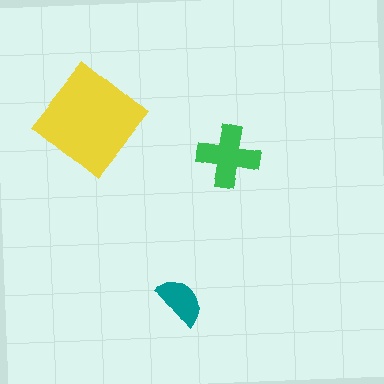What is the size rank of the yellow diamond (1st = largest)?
1st.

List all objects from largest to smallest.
The yellow diamond, the green cross, the teal semicircle.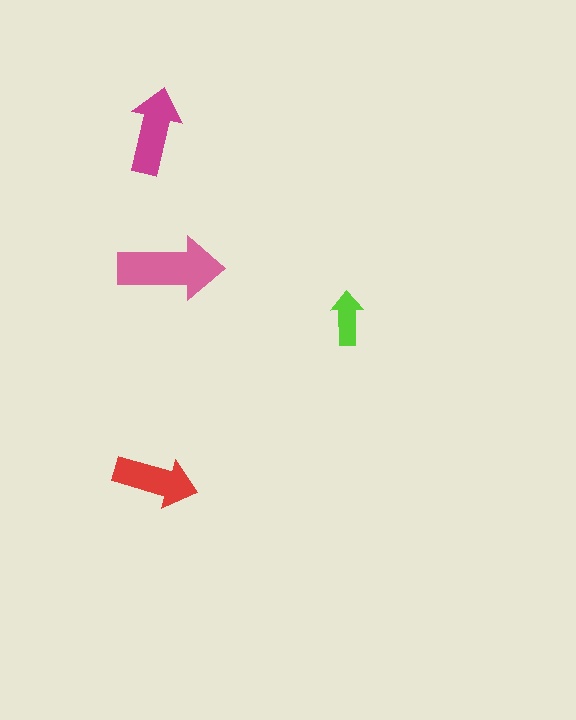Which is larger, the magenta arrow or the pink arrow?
The pink one.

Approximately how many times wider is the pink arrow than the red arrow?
About 1.5 times wider.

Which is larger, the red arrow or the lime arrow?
The red one.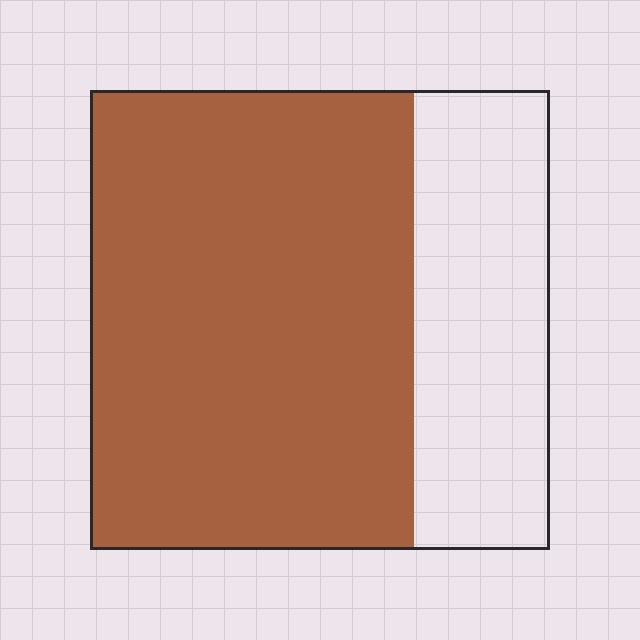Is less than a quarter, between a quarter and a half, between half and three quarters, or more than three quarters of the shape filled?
Between half and three quarters.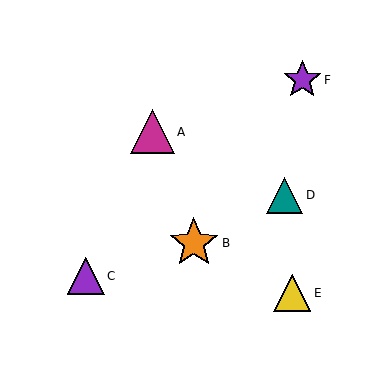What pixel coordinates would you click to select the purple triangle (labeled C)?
Click at (86, 276) to select the purple triangle C.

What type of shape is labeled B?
Shape B is an orange star.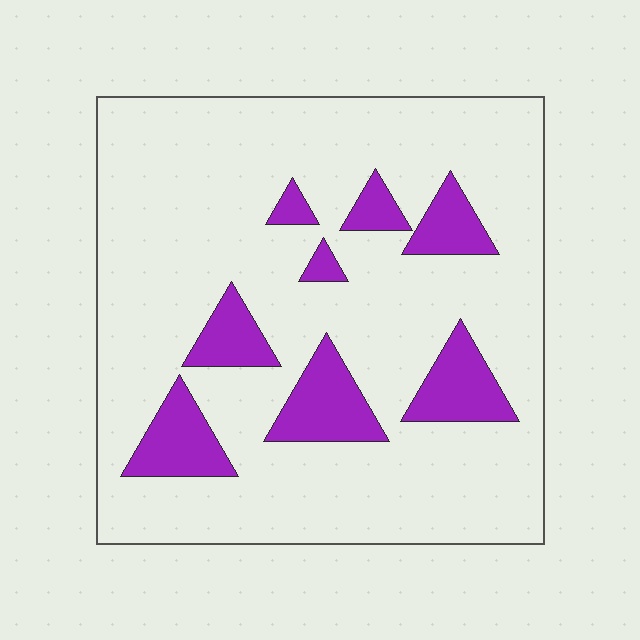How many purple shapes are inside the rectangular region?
8.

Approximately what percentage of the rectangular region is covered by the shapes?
Approximately 15%.